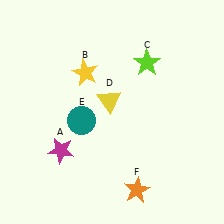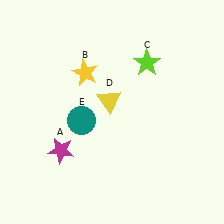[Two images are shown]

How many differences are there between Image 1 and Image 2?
There is 1 difference between the two images.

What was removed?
The orange star (F) was removed in Image 2.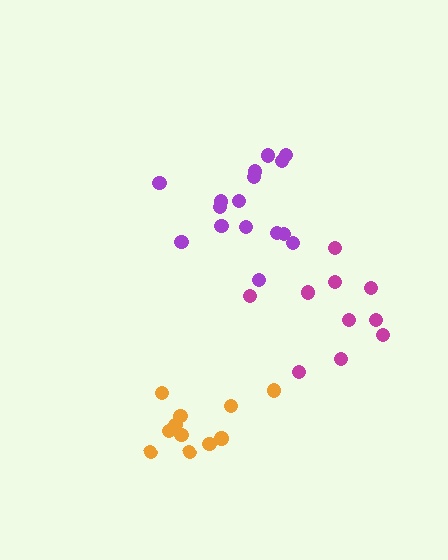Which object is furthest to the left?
The orange cluster is leftmost.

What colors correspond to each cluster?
The clusters are colored: orange, magenta, purple.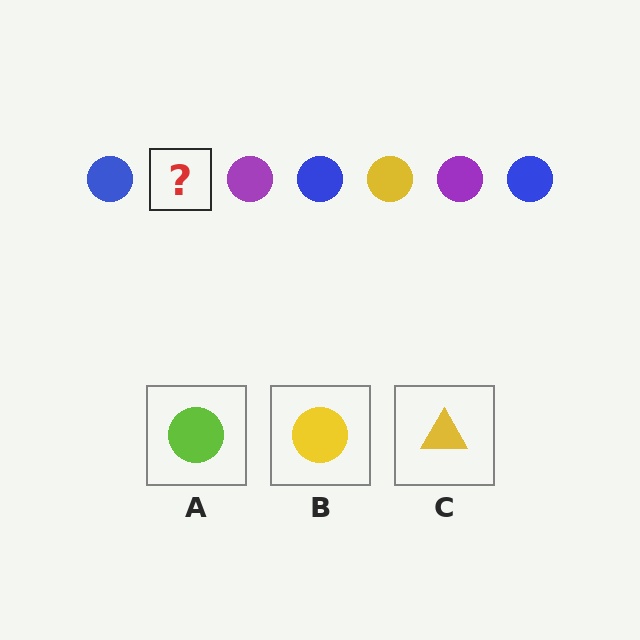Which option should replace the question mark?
Option B.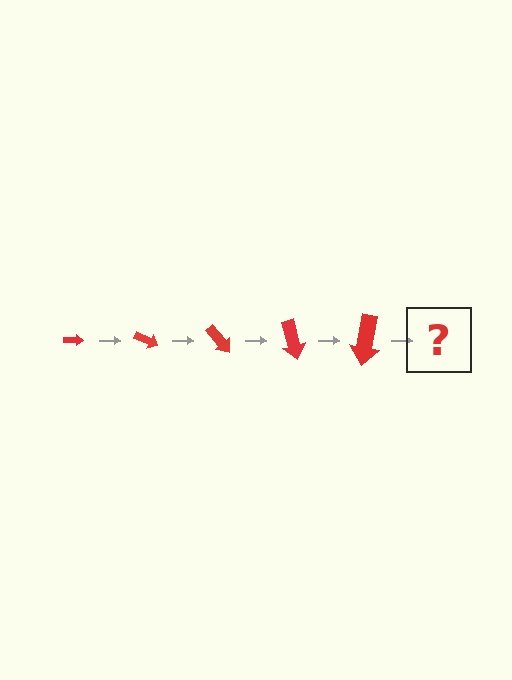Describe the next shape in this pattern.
It should be an arrow, larger than the previous one and rotated 125 degrees from the start.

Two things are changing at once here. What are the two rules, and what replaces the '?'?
The two rules are that the arrow grows larger each step and it rotates 25 degrees each step. The '?' should be an arrow, larger than the previous one and rotated 125 degrees from the start.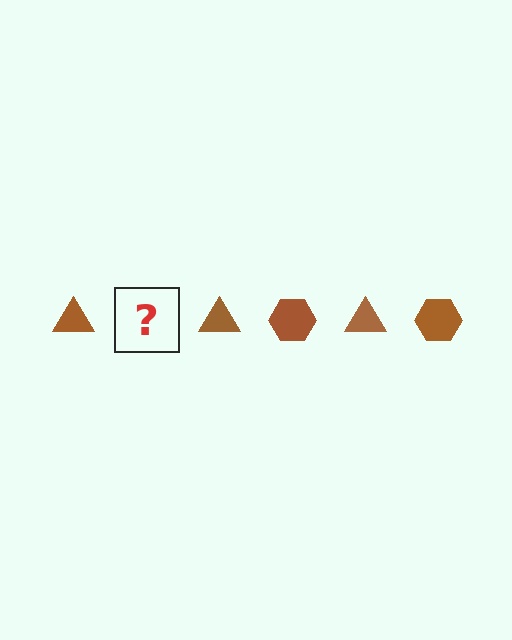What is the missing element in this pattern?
The missing element is a brown hexagon.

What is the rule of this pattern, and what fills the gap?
The rule is that the pattern cycles through triangle, hexagon shapes in brown. The gap should be filled with a brown hexagon.